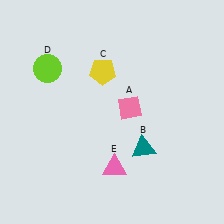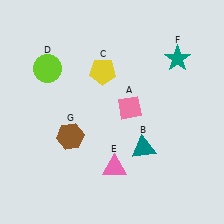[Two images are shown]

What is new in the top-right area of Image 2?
A teal star (F) was added in the top-right area of Image 2.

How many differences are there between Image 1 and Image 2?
There are 2 differences between the two images.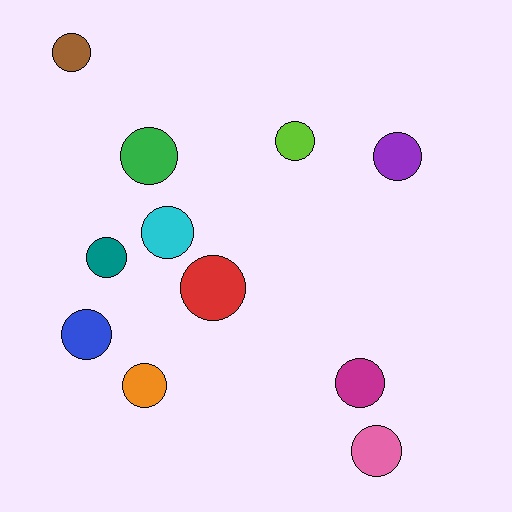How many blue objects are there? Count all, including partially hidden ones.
There is 1 blue object.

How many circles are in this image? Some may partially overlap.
There are 11 circles.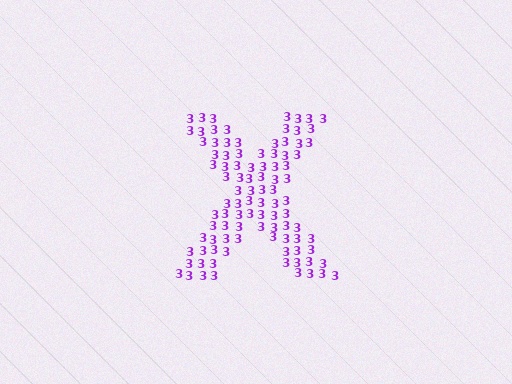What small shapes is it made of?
It is made of small digit 3's.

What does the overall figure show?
The overall figure shows the letter X.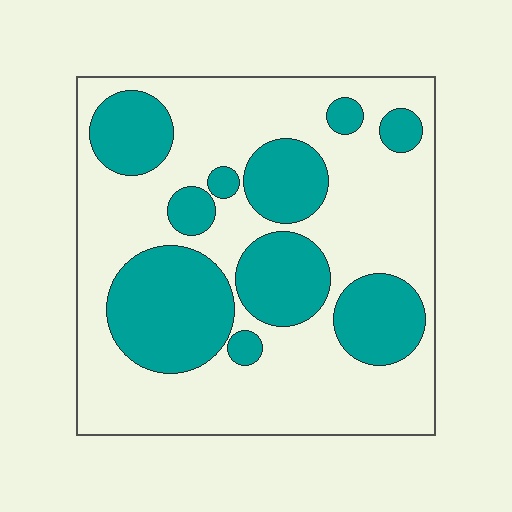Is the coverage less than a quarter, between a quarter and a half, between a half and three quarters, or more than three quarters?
Between a quarter and a half.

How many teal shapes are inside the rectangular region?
10.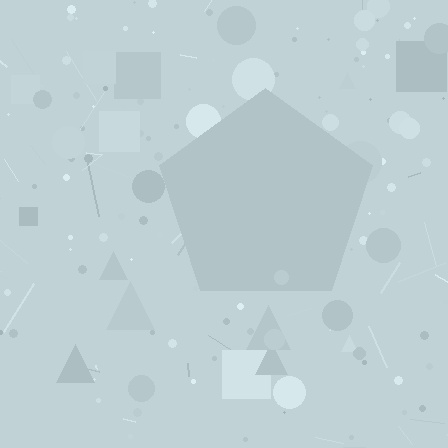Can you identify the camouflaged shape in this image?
The camouflaged shape is a pentagon.